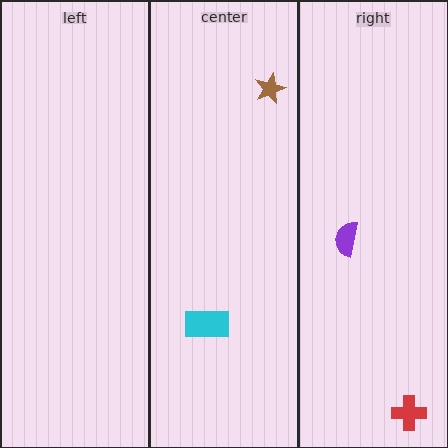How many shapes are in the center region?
2.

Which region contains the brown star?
The center region.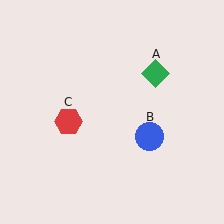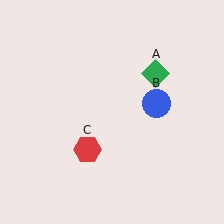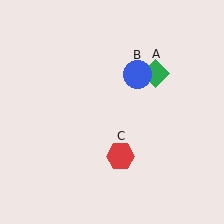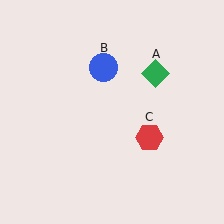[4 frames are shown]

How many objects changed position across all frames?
2 objects changed position: blue circle (object B), red hexagon (object C).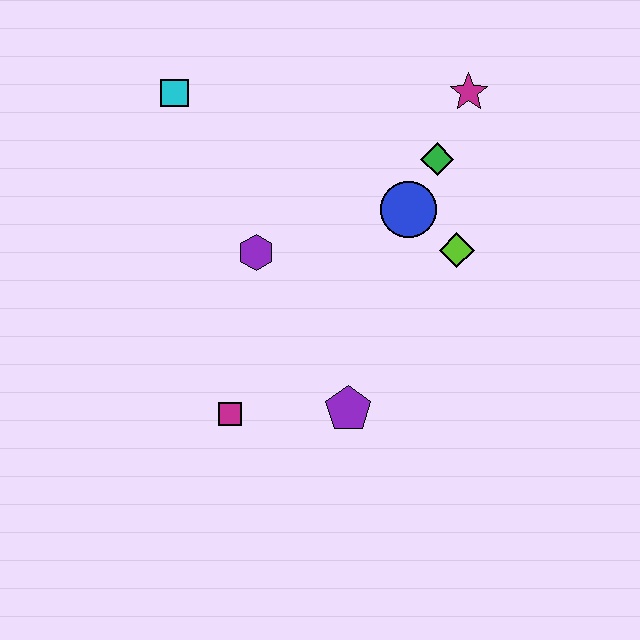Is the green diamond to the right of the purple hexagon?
Yes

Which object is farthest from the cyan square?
The purple pentagon is farthest from the cyan square.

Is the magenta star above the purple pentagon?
Yes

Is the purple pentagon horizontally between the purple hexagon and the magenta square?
No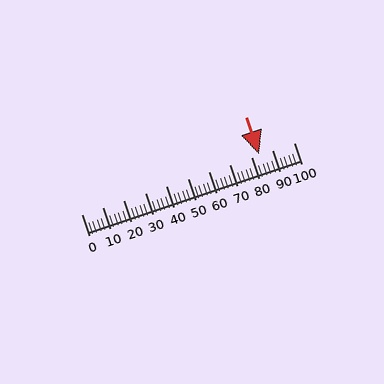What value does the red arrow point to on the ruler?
The red arrow points to approximately 84.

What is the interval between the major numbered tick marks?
The major tick marks are spaced 10 units apart.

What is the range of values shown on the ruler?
The ruler shows values from 0 to 100.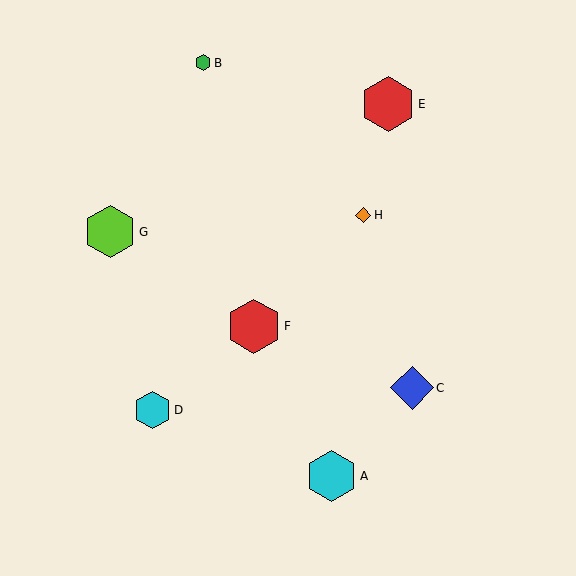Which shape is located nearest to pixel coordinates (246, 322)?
The red hexagon (labeled F) at (254, 326) is nearest to that location.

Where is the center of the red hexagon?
The center of the red hexagon is at (254, 326).